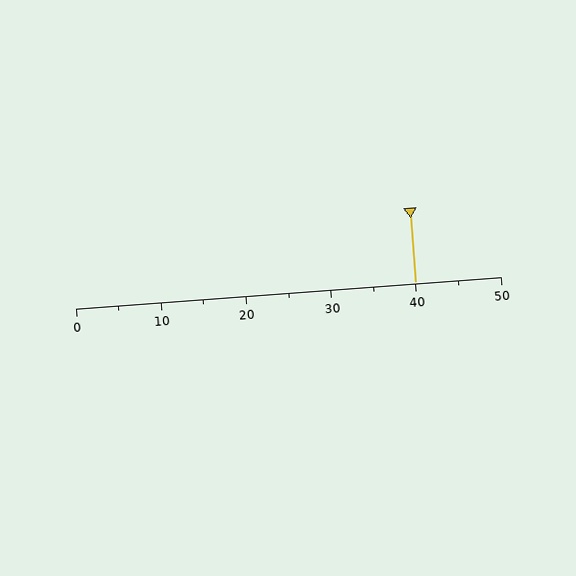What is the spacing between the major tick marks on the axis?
The major ticks are spaced 10 apart.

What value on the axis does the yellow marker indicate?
The marker indicates approximately 40.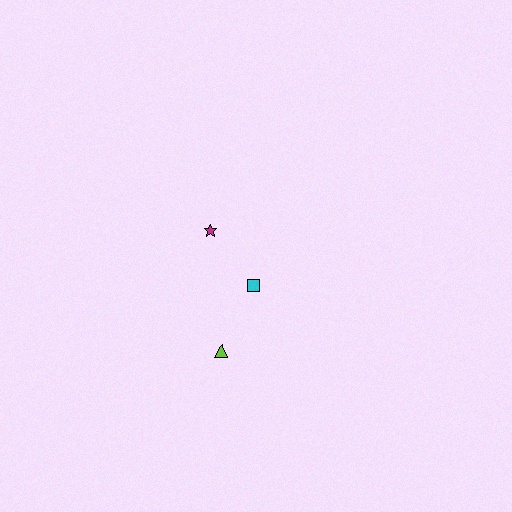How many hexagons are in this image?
There are no hexagons.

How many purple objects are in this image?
There are no purple objects.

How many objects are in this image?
There are 3 objects.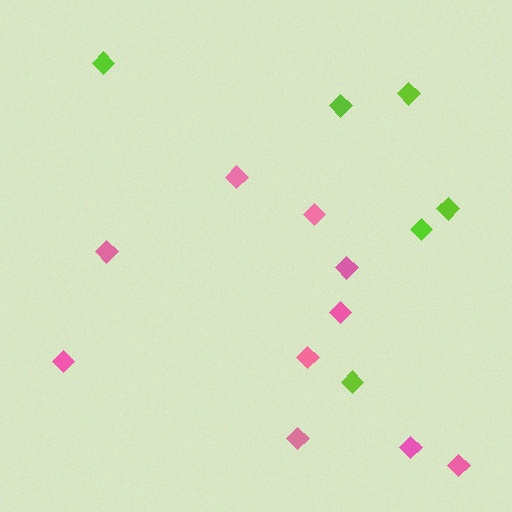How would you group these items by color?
There are 2 groups: one group of pink diamonds (10) and one group of lime diamonds (6).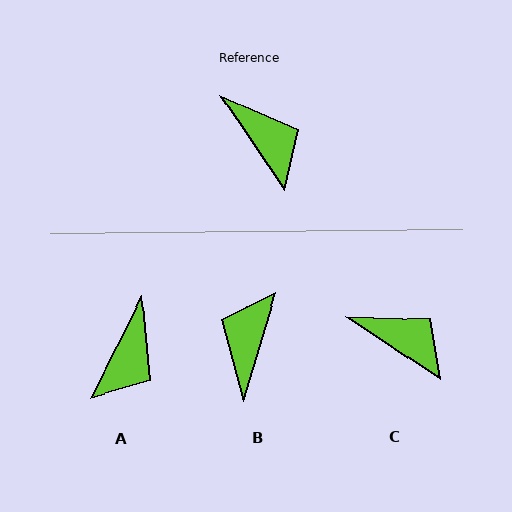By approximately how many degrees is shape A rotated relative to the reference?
Approximately 61 degrees clockwise.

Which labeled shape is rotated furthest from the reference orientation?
B, about 129 degrees away.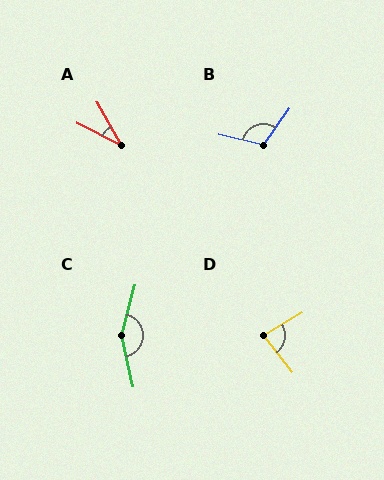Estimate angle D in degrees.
Approximately 83 degrees.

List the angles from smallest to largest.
A (33°), D (83°), B (111°), C (153°).